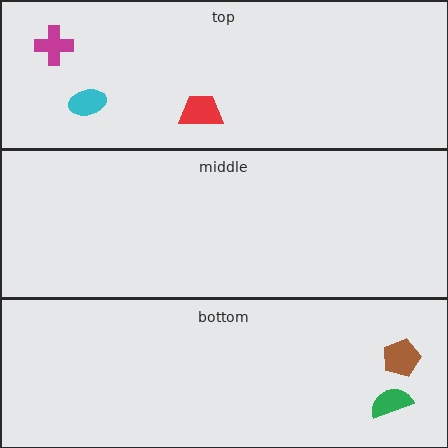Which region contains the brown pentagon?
The bottom region.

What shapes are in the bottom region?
The brown pentagon, the green semicircle.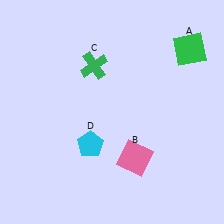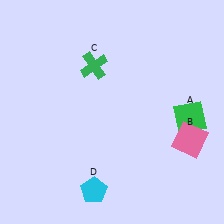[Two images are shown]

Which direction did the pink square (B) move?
The pink square (B) moved right.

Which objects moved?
The objects that moved are: the green square (A), the pink square (B), the cyan pentagon (D).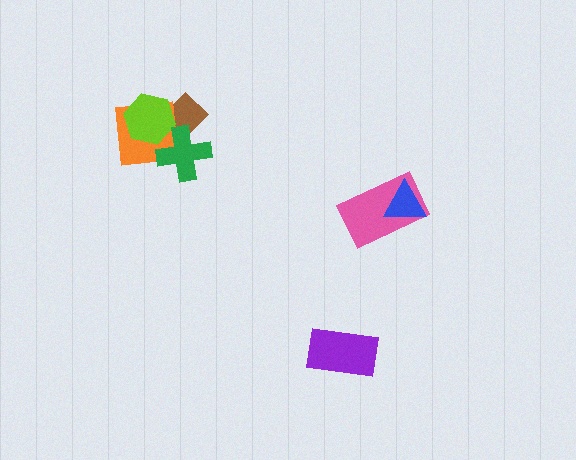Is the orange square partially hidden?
Yes, it is partially covered by another shape.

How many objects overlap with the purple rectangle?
0 objects overlap with the purple rectangle.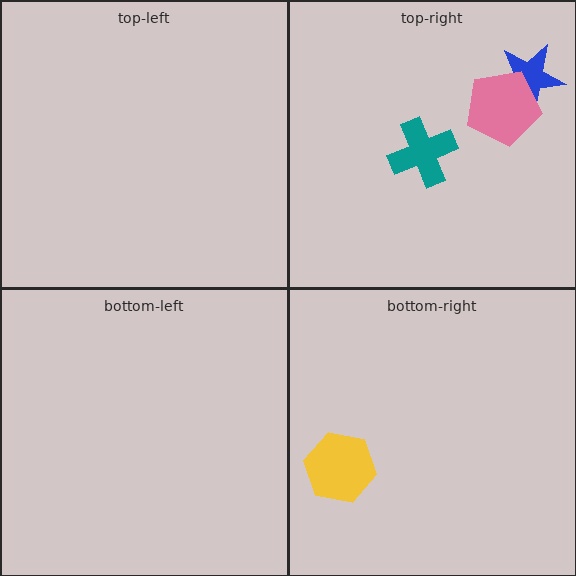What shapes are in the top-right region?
The blue star, the teal cross, the pink pentagon.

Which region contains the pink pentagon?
The top-right region.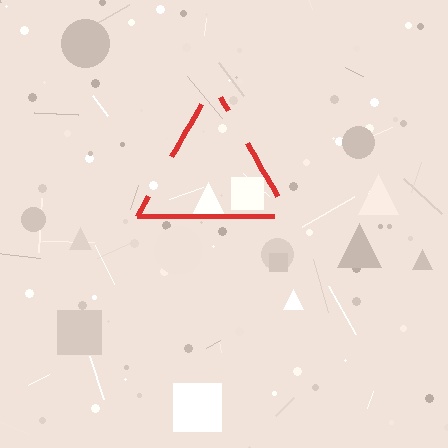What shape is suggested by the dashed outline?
The dashed outline suggests a triangle.